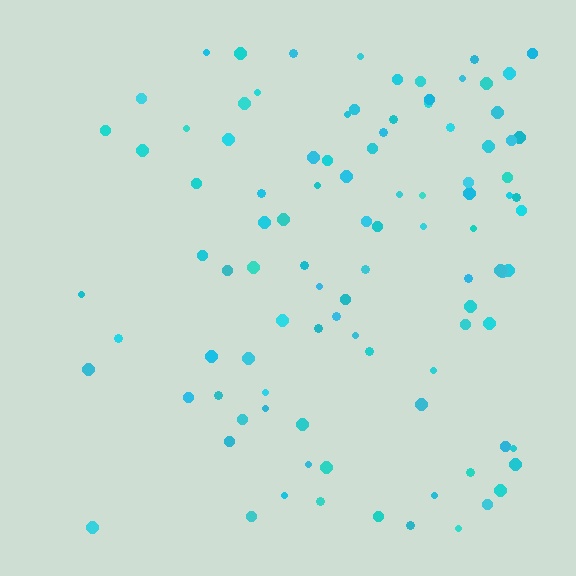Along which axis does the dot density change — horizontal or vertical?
Horizontal.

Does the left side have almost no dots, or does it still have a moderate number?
Still a moderate number, just noticeably fewer than the right.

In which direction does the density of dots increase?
From left to right, with the right side densest.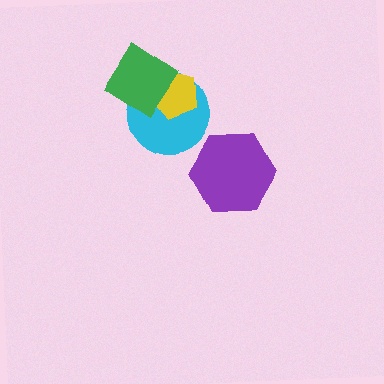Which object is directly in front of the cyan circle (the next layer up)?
The yellow pentagon is directly in front of the cyan circle.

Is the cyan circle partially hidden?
Yes, it is partially covered by another shape.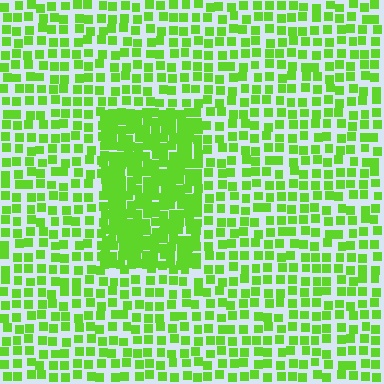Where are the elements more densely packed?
The elements are more densely packed inside the rectangle boundary.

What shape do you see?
I see a rectangle.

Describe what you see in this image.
The image contains small lime elements arranged at two different densities. A rectangle-shaped region is visible where the elements are more densely packed than the surrounding area.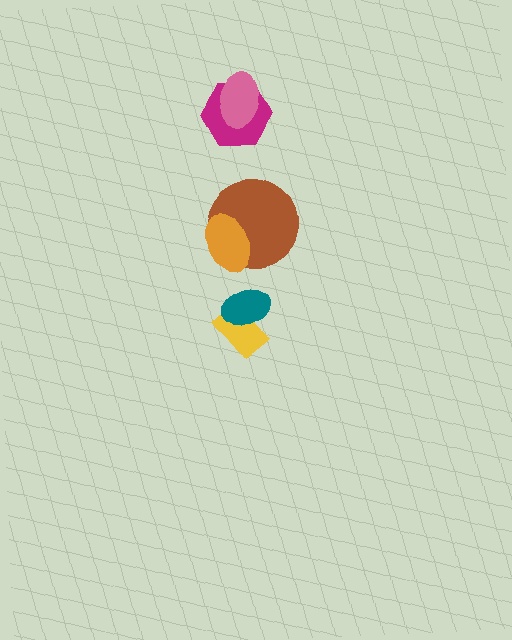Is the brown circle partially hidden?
Yes, it is partially covered by another shape.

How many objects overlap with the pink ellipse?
1 object overlaps with the pink ellipse.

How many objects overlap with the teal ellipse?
1 object overlaps with the teal ellipse.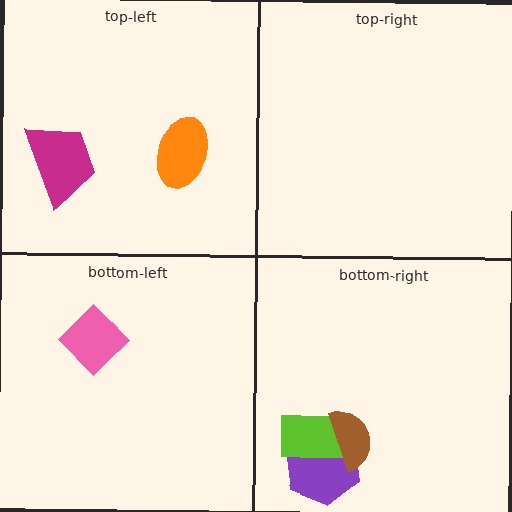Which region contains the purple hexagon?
The bottom-right region.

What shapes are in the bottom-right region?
The purple hexagon, the lime rectangle, the brown semicircle.